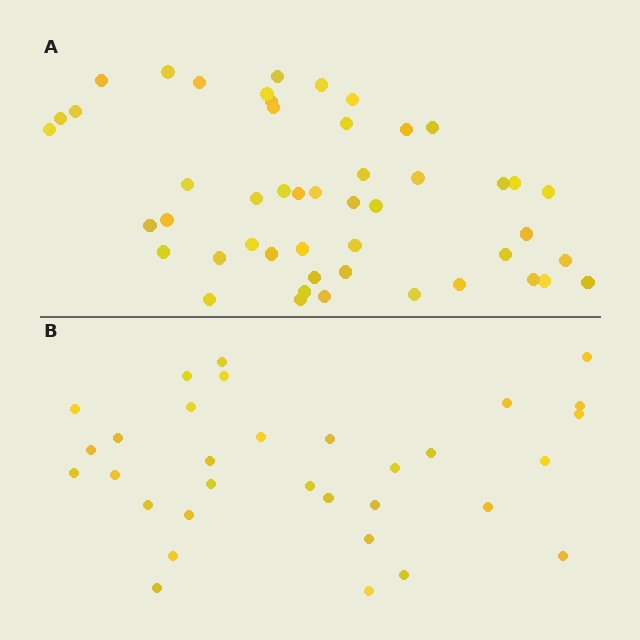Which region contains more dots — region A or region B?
Region A (the top region) has more dots.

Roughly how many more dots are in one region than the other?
Region A has approximately 15 more dots than region B.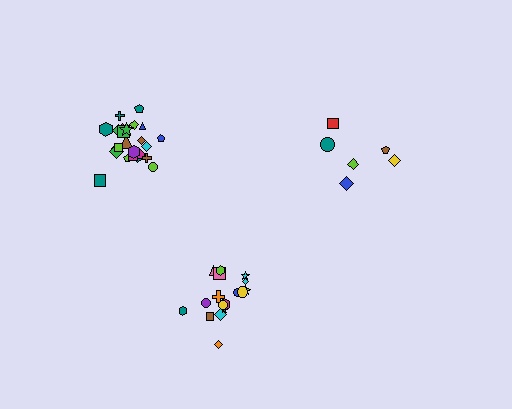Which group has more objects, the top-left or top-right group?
The top-left group.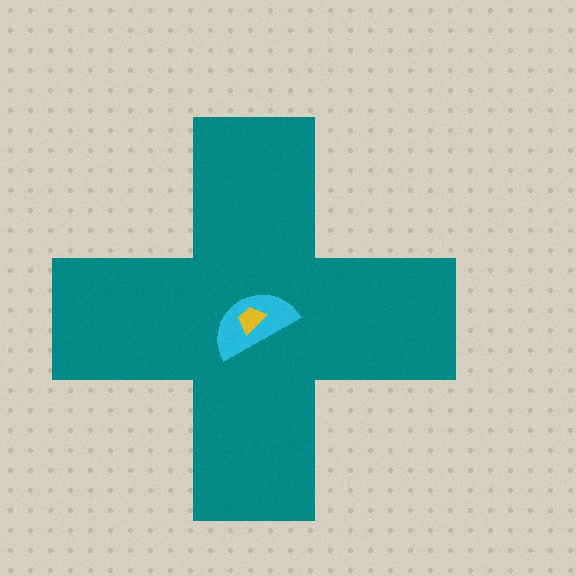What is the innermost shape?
The yellow trapezoid.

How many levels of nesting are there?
3.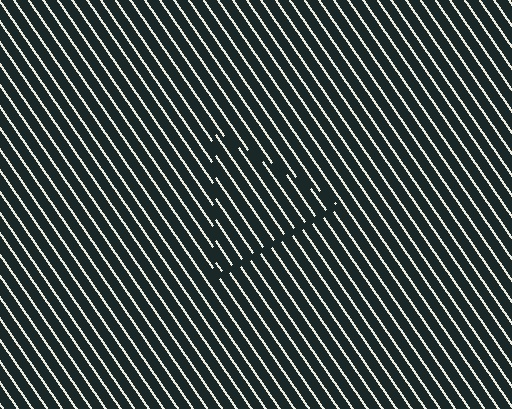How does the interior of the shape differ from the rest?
The interior of the shape contains the same grating, shifted by half a period — the contour is defined by the phase discontinuity where line-ends from the inner and outer gratings abut.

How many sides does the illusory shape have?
3 sides — the line-ends trace a triangle.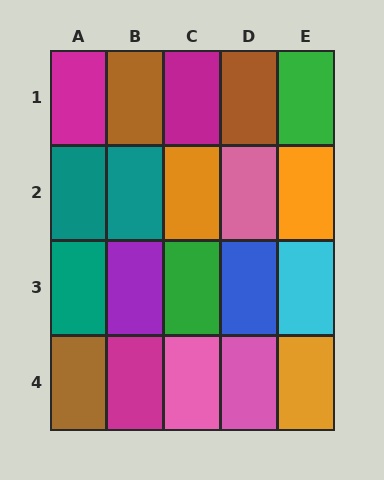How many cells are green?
2 cells are green.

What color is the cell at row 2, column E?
Orange.